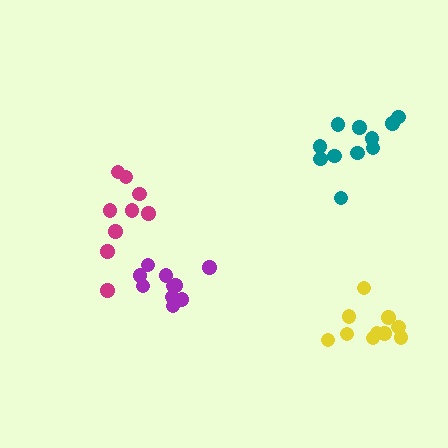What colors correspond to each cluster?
The clusters are colored: teal, magenta, purple, yellow.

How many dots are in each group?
Group 1: 11 dots, Group 2: 9 dots, Group 3: 10 dots, Group 4: 10 dots (40 total).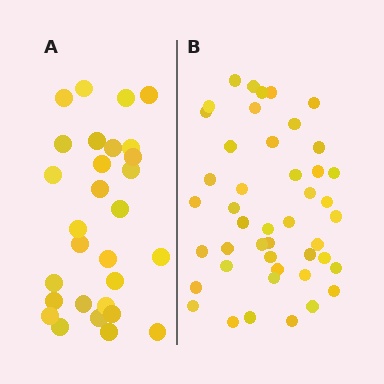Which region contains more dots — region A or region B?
Region B (the right region) has more dots.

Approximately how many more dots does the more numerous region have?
Region B has approximately 15 more dots than region A.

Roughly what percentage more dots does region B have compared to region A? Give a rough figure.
About 55% more.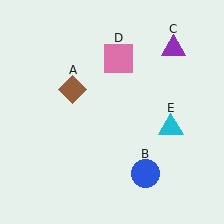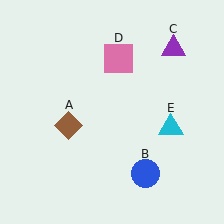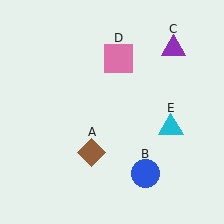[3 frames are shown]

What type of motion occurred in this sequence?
The brown diamond (object A) rotated counterclockwise around the center of the scene.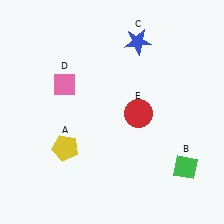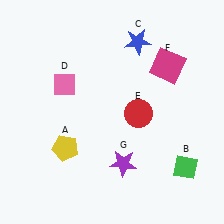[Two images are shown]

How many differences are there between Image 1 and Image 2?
There are 2 differences between the two images.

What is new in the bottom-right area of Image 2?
A purple star (G) was added in the bottom-right area of Image 2.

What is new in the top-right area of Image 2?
A magenta square (F) was added in the top-right area of Image 2.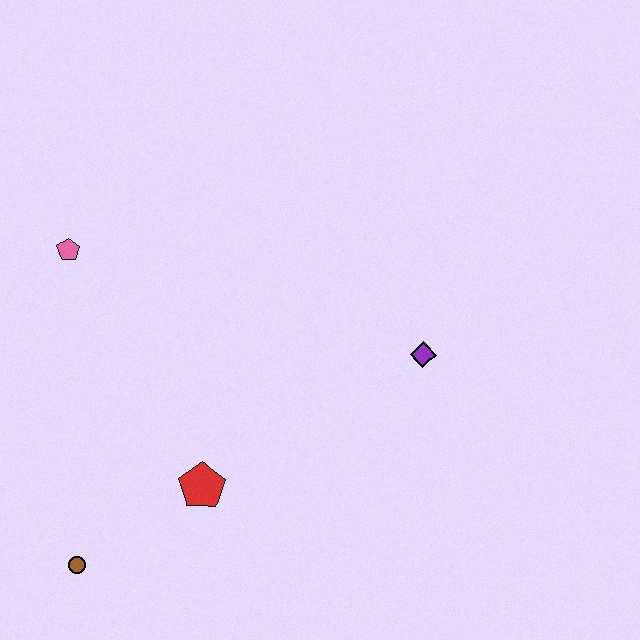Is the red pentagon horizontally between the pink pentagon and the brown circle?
No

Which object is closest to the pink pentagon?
The red pentagon is closest to the pink pentagon.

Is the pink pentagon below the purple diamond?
No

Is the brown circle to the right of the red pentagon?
No